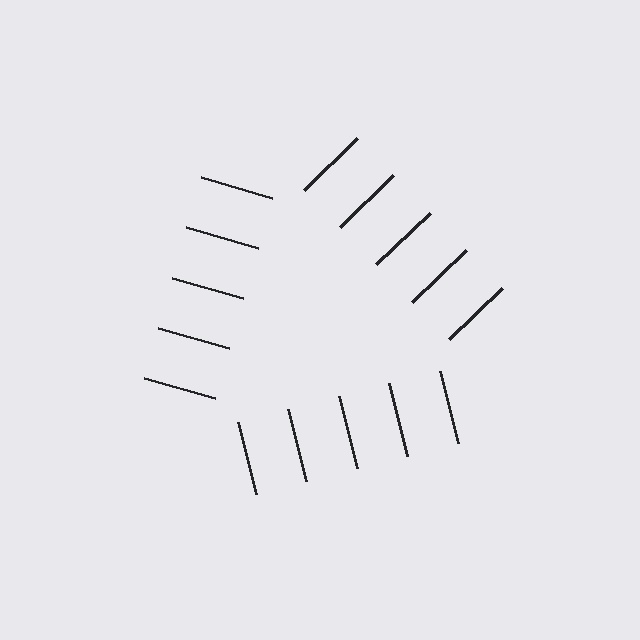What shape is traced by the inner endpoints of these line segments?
An illusory triangle — the line segments terminate on its edges but no continuous stroke is drawn.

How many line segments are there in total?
15 — 5 along each of the 3 edges.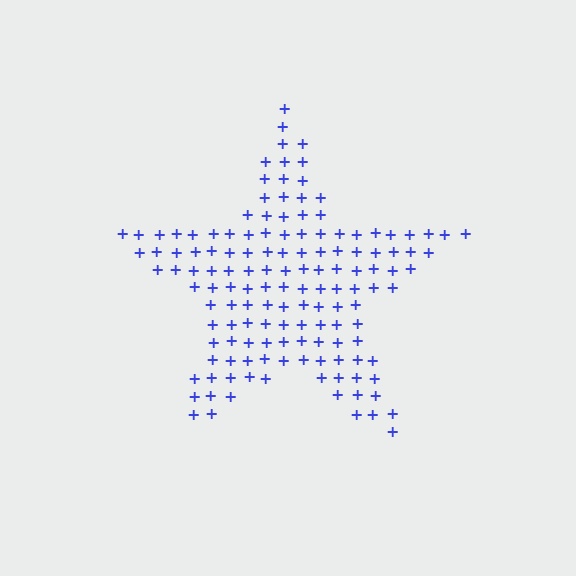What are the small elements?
The small elements are plus signs.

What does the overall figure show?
The overall figure shows a star.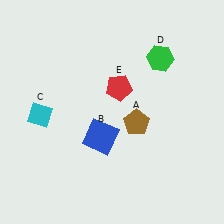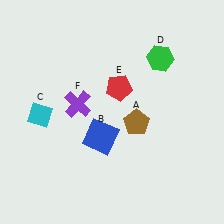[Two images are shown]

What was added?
A purple cross (F) was added in Image 2.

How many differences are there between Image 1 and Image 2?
There is 1 difference between the two images.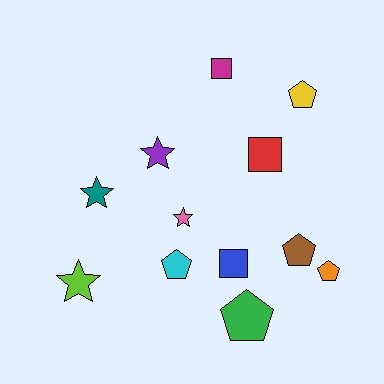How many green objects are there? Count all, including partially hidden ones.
There is 1 green object.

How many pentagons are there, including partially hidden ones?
There are 5 pentagons.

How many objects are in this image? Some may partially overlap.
There are 12 objects.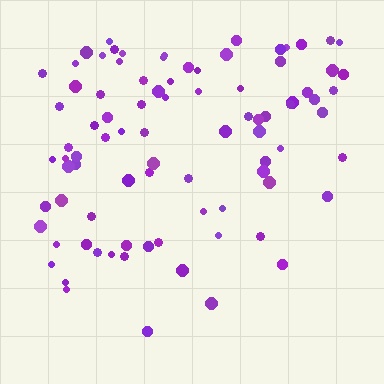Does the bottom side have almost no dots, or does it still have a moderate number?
Still a moderate number, just noticeably fewer than the top.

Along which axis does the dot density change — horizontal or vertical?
Vertical.